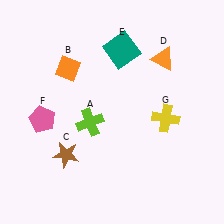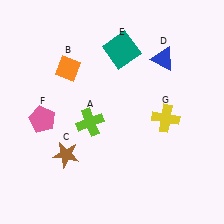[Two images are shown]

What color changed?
The triangle (D) changed from orange in Image 1 to blue in Image 2.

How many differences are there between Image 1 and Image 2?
There is 1 difference between the two images.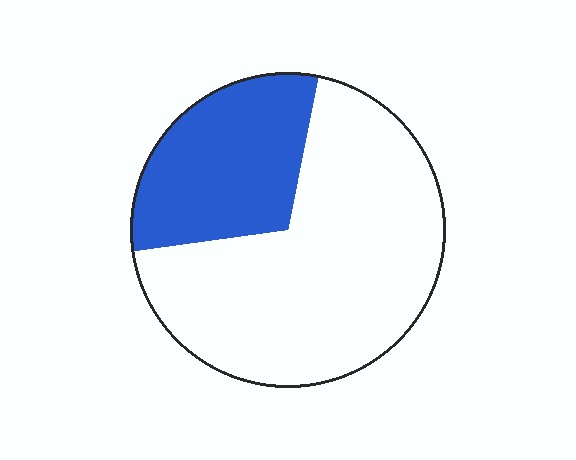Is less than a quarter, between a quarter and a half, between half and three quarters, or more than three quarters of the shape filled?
Between a quarter and a half.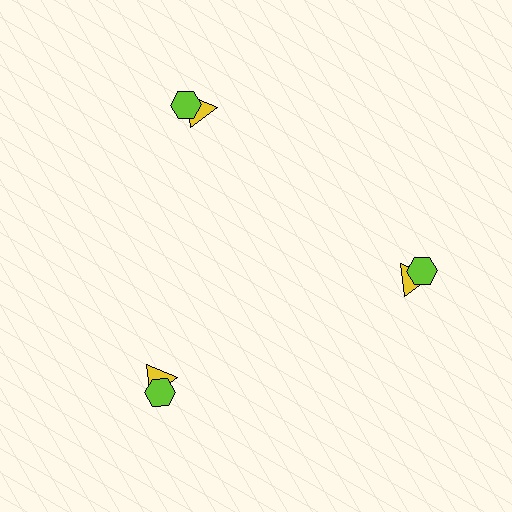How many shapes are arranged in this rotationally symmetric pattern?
There are 6 shapes, arranged in 3 groups of 2.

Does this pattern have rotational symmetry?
Yes, this pattern has 3-fold rotational symmetry. It looks the same after rotating 120 degrees around the center.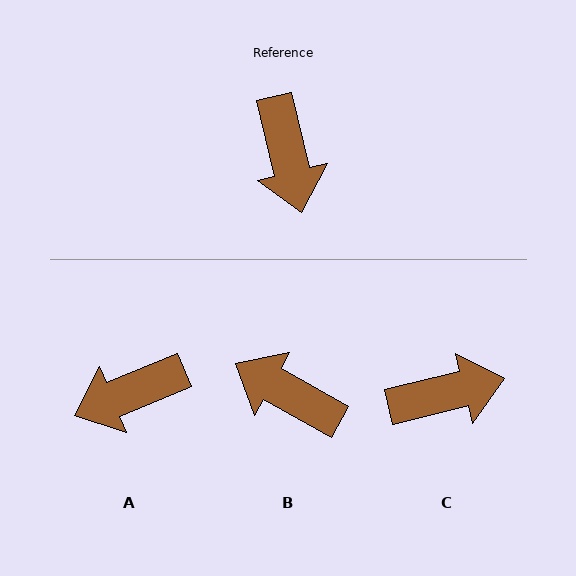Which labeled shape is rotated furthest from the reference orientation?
B, about 133 degrees away.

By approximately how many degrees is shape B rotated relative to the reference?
Approximately 133 degrees clockwise.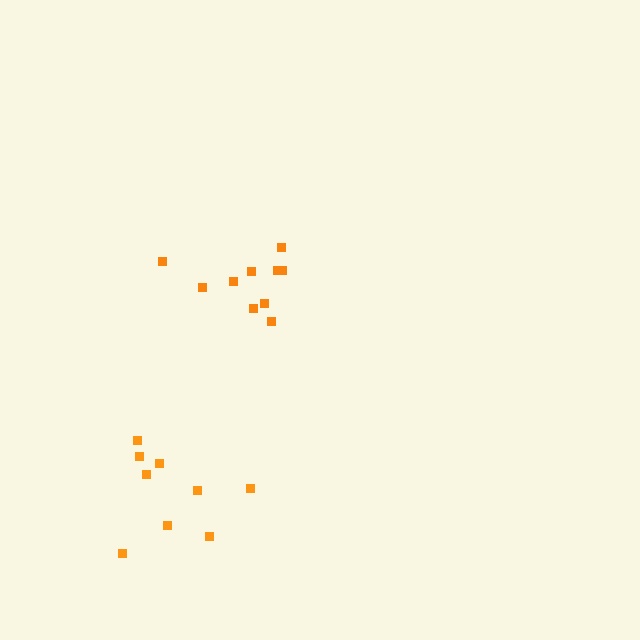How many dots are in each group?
Group 1: 10 dots, Group 2: 9 dots (19 total).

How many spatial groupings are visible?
There are 2 spatial groupings.